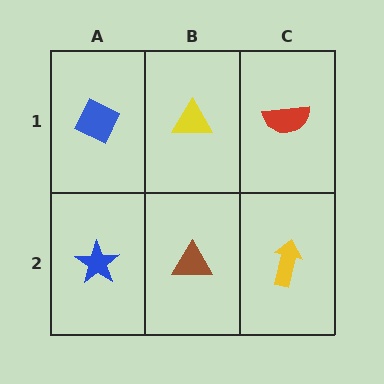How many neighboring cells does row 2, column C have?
2.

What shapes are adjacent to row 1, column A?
A blue star (row 2, column A), a yellow triangle (row 1, column B).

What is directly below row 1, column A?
A blue star.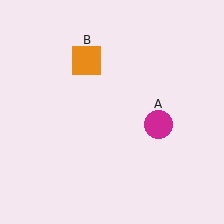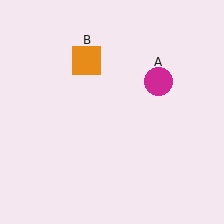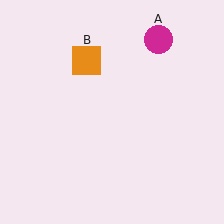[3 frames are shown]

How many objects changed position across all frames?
1 object changed position: magenta circle (object A).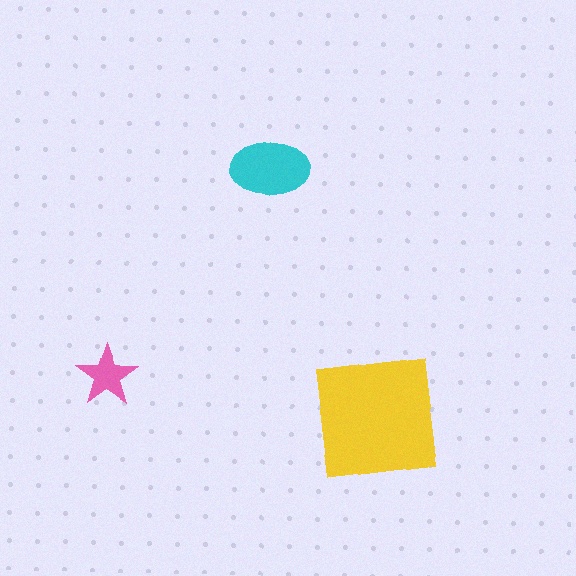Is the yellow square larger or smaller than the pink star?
Larger.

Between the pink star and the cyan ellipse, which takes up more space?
The cyan ellipse.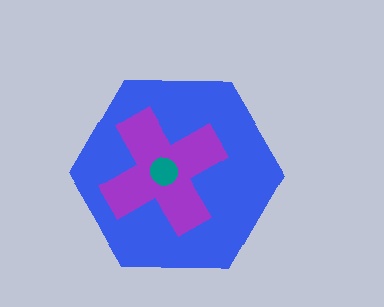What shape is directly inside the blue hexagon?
The purple cross.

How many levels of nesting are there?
3.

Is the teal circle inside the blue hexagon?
Yes.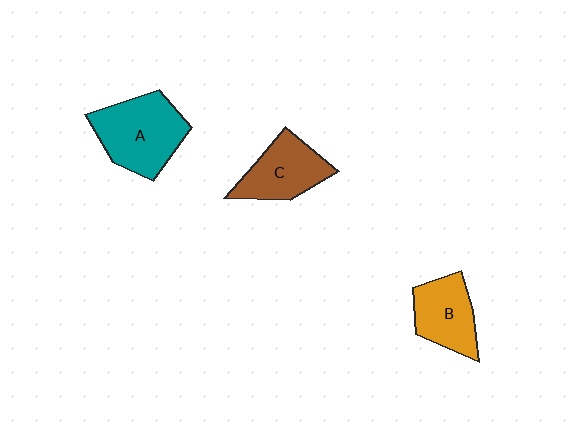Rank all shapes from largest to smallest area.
From largest to smallest: A (teal), C (brown), B (orange).